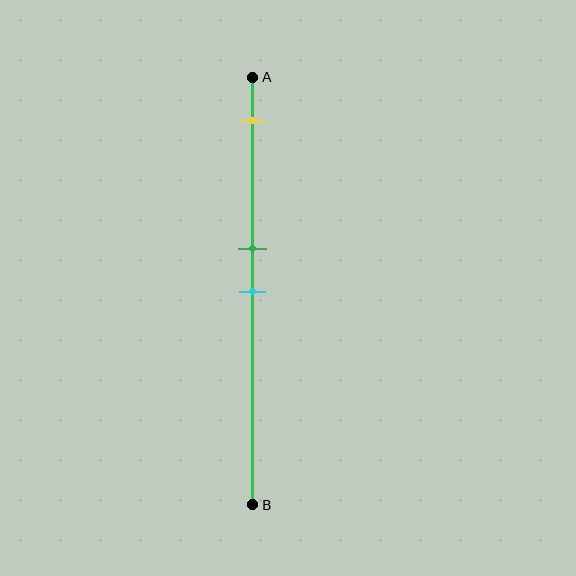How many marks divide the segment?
There are 3 marks dividing the segment.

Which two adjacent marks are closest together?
The green and cyan marks are the closest adjacent pair.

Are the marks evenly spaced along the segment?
No, the marks are not evenly spaced.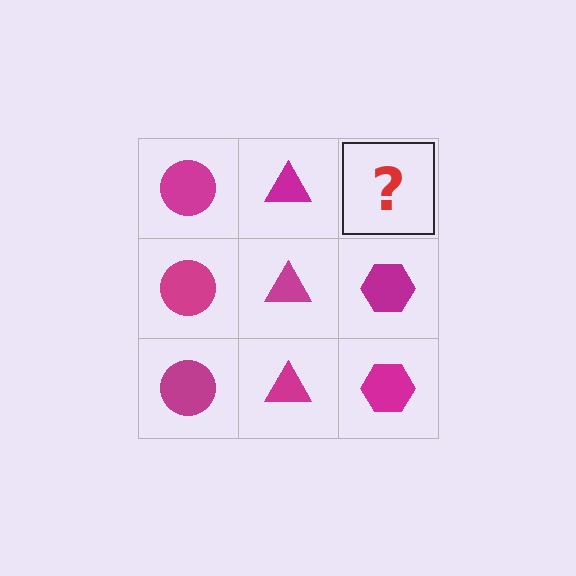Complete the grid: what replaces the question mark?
The question mark should be replaced with a magenta hexagon.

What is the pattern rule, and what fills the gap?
The rule is that each column has a consistent shape. The gap should be filled with a magenta hexagon.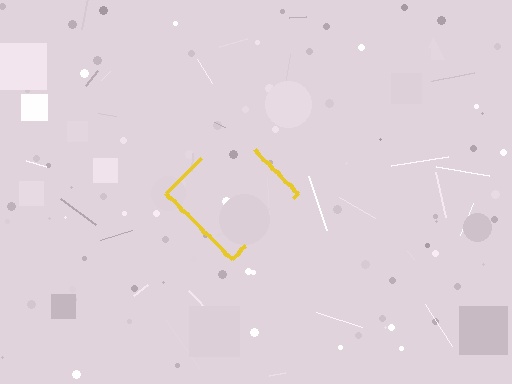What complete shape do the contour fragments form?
The contour fragments form a diamond.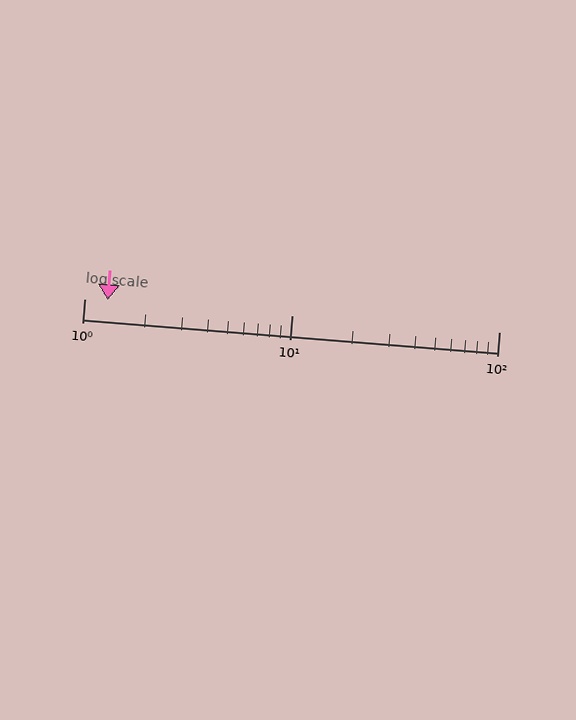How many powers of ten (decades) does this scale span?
The scale spans 2 decades, from 1 to 100.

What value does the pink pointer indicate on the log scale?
The pointer indicates approximately 1.3.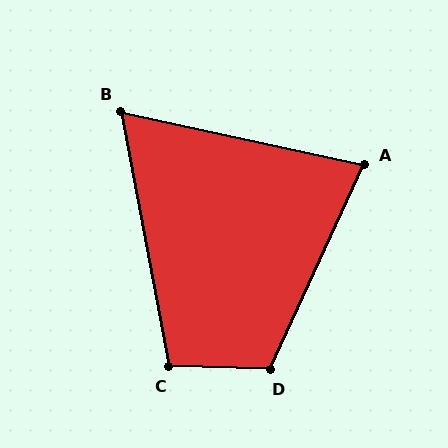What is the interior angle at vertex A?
Approximately 78 degrees (acute).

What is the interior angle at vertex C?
Approximately 102 degrees (obtuse).